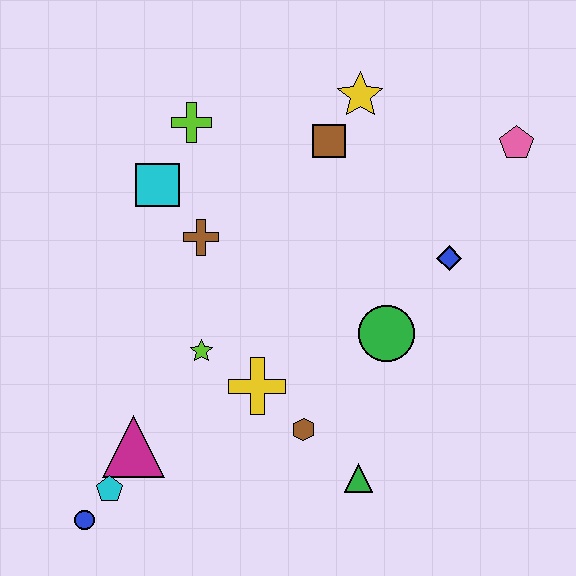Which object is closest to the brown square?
The yellow star is closest to the brown square.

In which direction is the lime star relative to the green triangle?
The lime star is to the left of the green triangle.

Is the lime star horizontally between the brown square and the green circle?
No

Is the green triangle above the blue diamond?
No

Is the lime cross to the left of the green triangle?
Yes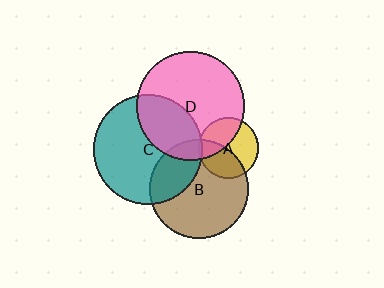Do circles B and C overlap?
Yes.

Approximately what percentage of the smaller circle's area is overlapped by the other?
Approximately 30%.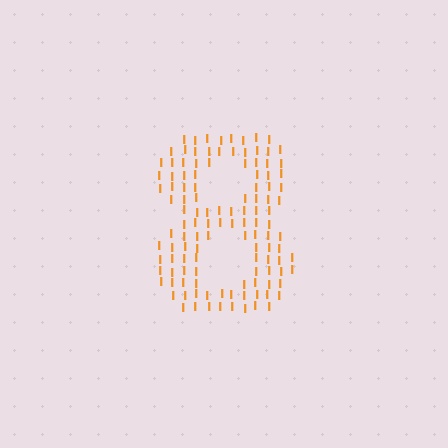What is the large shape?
The large shape is the digit 8.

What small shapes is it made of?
It is made of small letter I's.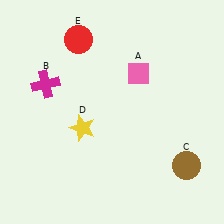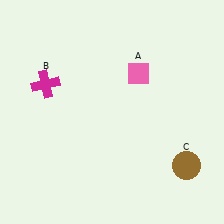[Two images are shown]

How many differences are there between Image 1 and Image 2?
There are 2 differences between the two images.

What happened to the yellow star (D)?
The yellow star (D) was removed in Image 2. It was in the bottom-left area of Image 1.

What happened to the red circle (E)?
The red circle (E) was removed in Image 2. It was in the top-left area of Image 1.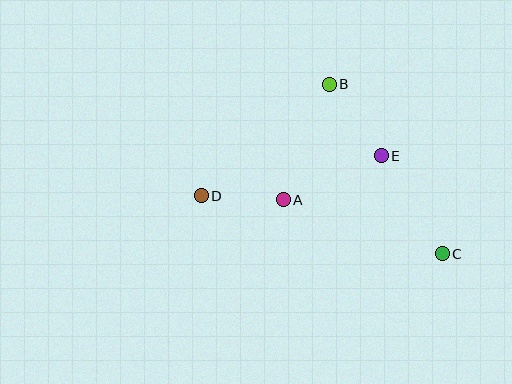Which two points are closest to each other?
Points A and D are closest to each other.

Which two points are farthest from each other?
Points C and D are farthest from each other.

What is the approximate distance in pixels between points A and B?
The distance between A and B is approximately 124 pixels.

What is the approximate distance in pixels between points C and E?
The distance between C and E is approximately 115 pixels.